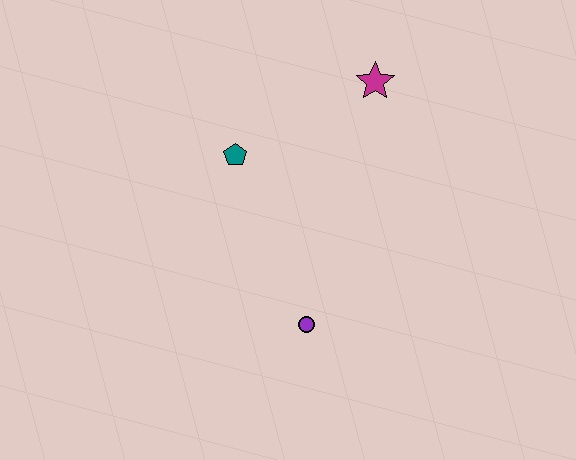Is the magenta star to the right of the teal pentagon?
Yes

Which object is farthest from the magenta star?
The purple circle is farthest from the magenta star.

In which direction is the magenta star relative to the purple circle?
The magenta star is above the purple circle.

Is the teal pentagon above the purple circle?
Yes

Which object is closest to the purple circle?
The teal pentagon is closest to the purple circle.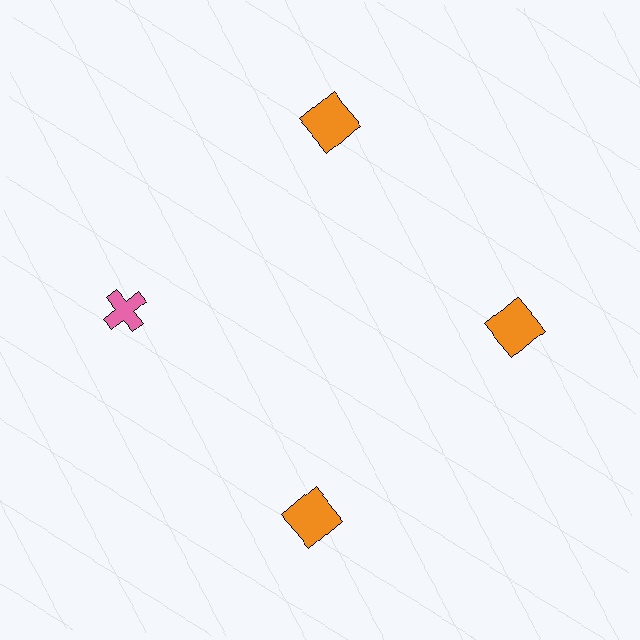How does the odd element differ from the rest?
It differs in both color (pink instead of orange) and shape (cross instead of square).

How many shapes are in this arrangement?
There are 4 shapes arranged in a ring pattern.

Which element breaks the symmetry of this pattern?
The pink cross at roughly the 9 o'clock position breaks the symmetry. All other shapes are orange squares.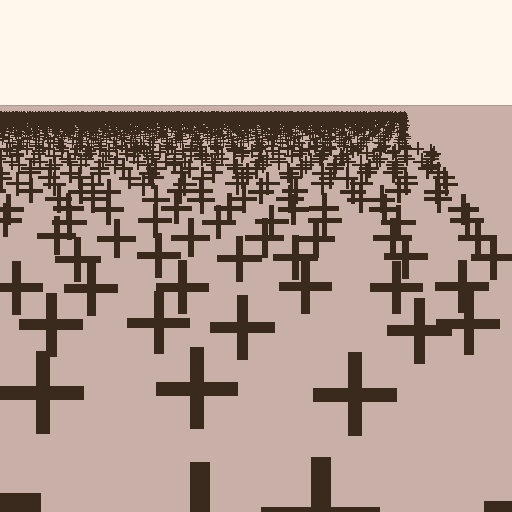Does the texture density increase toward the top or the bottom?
Density increases toward the top.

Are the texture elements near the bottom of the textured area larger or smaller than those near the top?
Larger. Near the bottom, elements are closer to the viewer and appear at a bigger on-screen size.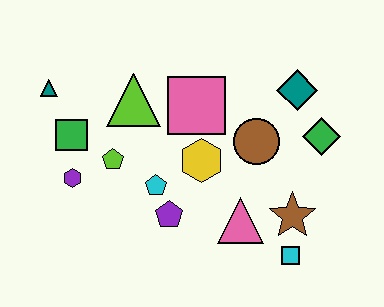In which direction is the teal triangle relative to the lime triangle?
The teal triangle is to the left of the lime triangle.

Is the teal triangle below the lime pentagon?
No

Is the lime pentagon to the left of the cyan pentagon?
Yes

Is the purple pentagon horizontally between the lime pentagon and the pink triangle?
Yes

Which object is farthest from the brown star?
The teal triangle is farthest from the brown star.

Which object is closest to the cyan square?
The brown star is closest to the cyan square.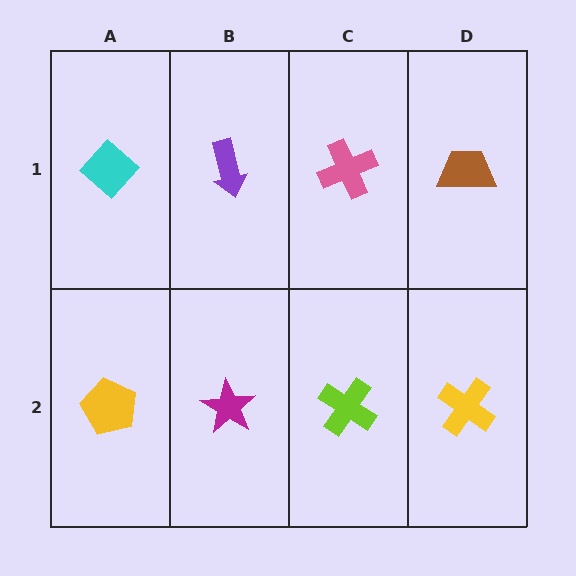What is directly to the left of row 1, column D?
A pink cross.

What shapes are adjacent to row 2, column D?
A brown trapezoid (row 1, column D), a lime cross (row 2, column C).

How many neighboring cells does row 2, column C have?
3.